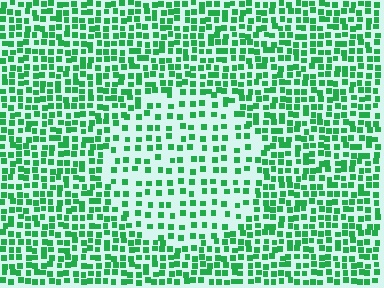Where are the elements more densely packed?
The elements are more densely packed outside the circle boundary.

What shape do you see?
I see a circle.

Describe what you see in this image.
The image contains small green elements arranged at two different densities. A circle-shaped region is visible where the elements are less densely packed than the surrounding area.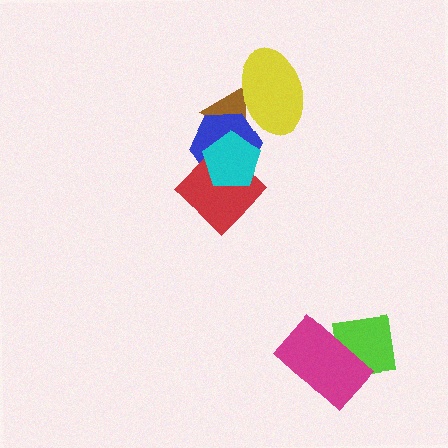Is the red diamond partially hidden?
Yes, it is partially covered by another shape.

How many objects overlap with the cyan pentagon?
3 objects overlap with the cyan pentagon.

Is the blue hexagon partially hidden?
Yes, it is partially covered by another shape.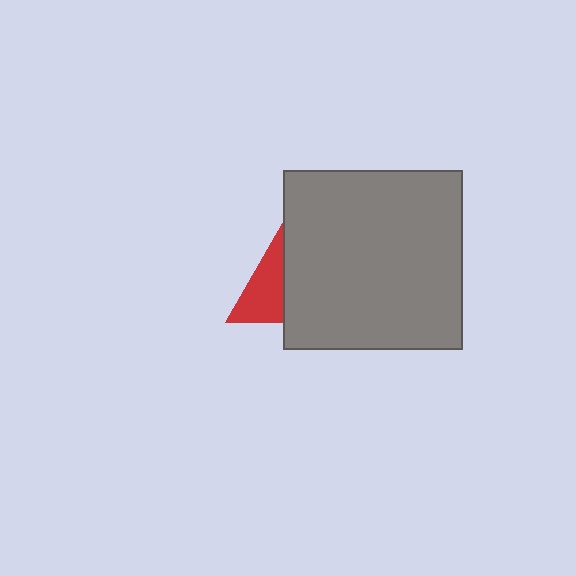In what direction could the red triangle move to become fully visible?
The red triangle could move left. That would shift it out from behind the gray square entirely.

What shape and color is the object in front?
The object in front is a gray square.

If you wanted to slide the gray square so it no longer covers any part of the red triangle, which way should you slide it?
Slide it right — that is the most direct way to separate the two shapes.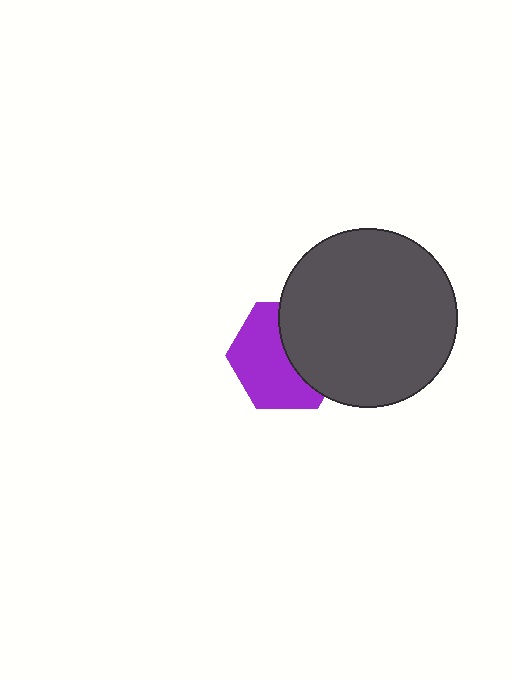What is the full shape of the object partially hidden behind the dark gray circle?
The partially hidden object is a purple hexagon.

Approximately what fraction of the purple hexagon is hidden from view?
Roughly 44% of the purple hexagon is hidden behind the dark gray circle.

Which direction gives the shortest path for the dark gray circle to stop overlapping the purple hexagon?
Moving right gives the shortest separation.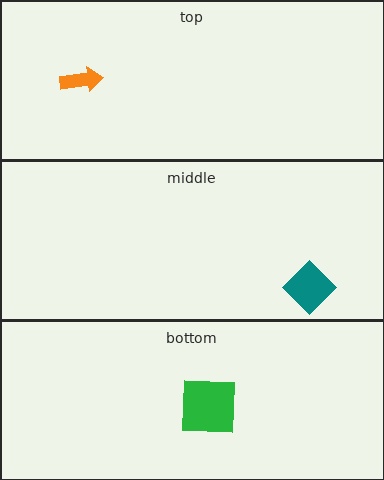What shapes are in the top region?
The orange arrow.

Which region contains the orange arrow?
The top region.